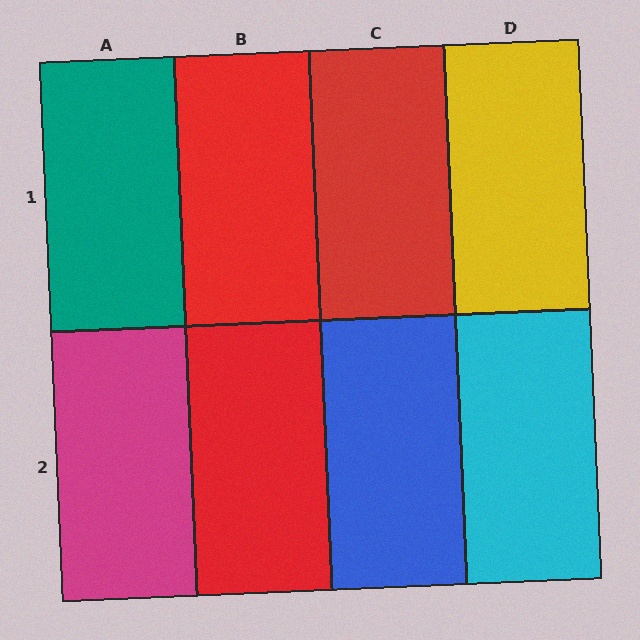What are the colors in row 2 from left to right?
Magenta, red, blue, cyan.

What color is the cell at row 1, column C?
Red.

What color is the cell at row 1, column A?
Teal.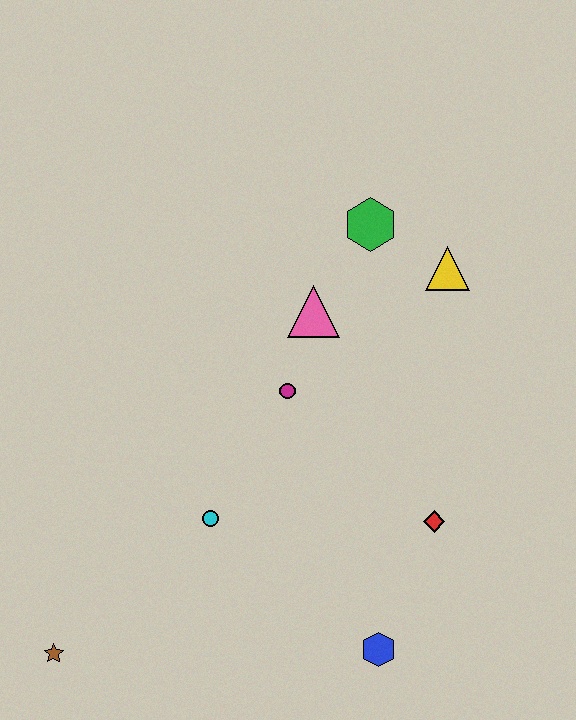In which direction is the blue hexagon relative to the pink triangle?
The blue hexagon is below the pink triangle.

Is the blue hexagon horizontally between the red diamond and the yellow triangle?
No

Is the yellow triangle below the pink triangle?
No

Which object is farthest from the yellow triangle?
The brown star is farthest from the yellow triangle.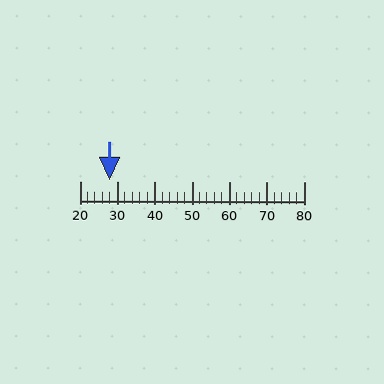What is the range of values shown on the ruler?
The ruler shows values from 20 to 80.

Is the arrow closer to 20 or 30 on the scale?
The arrow is closer to 30.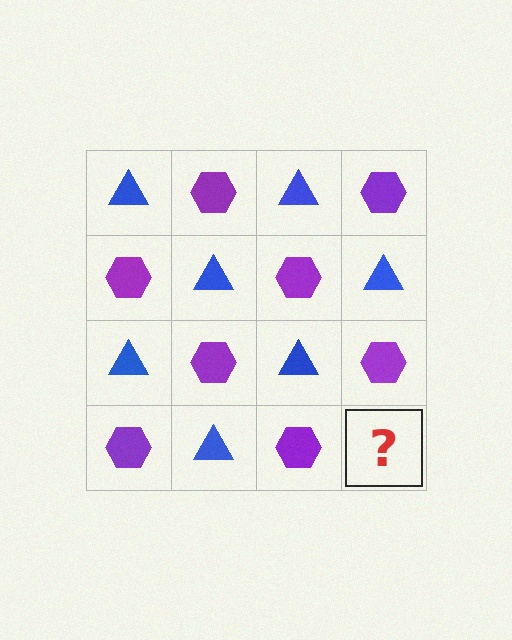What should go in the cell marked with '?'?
The missing cell should contain a blue triangle.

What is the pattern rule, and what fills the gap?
The rule is that it alternates blue triangle and purple hexagon in a checkerboard pattern. The gap should be filled with a blue triangle.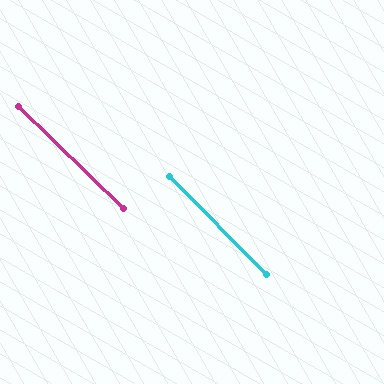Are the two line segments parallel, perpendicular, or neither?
Parallel — their directions differ by only 0.8°.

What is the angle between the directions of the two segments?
Approximately 1 degree.